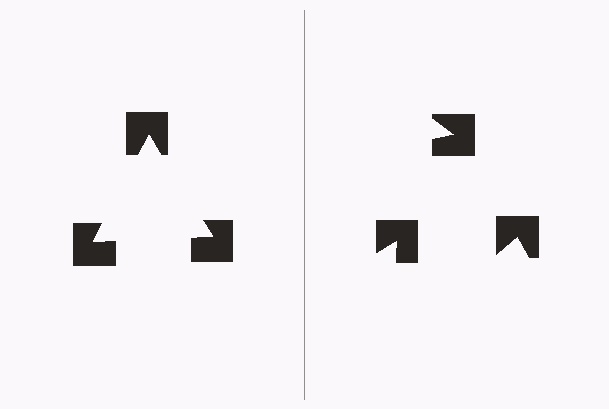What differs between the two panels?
The notched squares are positioned identically on both sides; only the wedge orientations differ. On the left they align to a triangle; on the right they are misaligned.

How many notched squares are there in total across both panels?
6 — 3 on each side.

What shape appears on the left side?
An illusory triangle.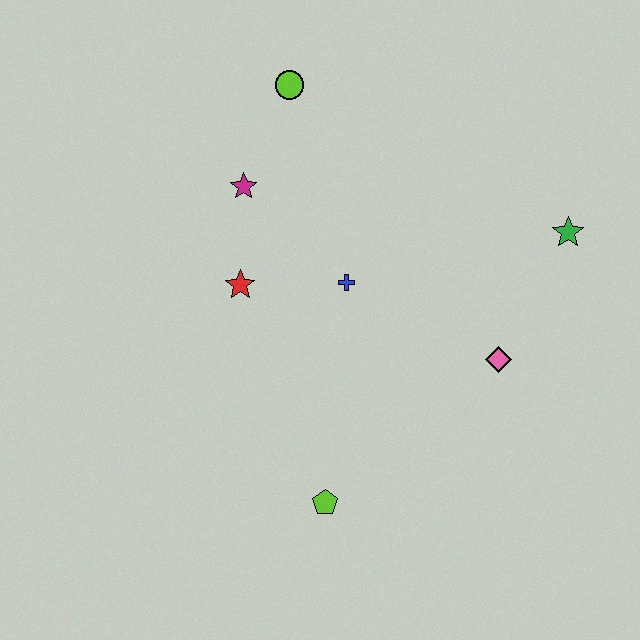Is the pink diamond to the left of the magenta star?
No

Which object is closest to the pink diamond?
The green star is closest to the pink diamond.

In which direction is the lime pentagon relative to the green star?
The lime pentagon is below the green star.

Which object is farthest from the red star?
The green star is farthest from the red star.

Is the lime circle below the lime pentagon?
No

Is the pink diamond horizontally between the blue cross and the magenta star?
No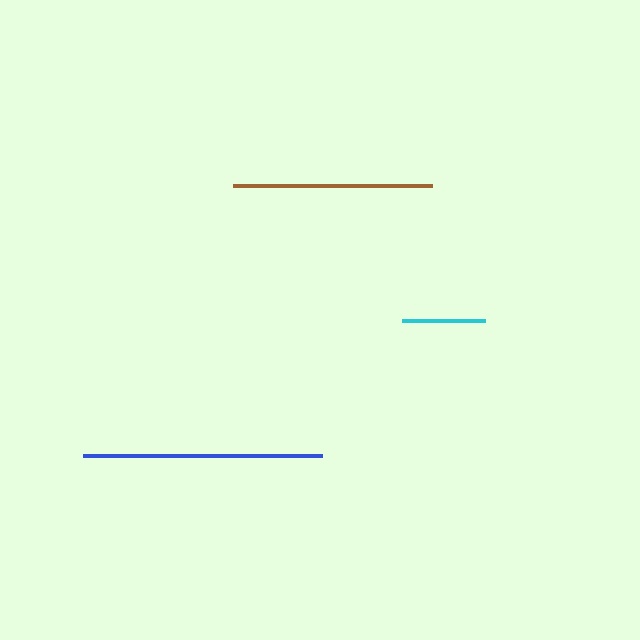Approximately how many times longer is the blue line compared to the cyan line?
The blue line is approximately 2.9 times the length of the cyan line.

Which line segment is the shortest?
The cyan line is the shortest at approximately 83 pixels.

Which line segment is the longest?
The blue line is the longest at approximately 238 pixels.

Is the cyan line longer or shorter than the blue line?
The blue line is longer than the cyan line.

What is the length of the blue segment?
The blue segment is approximately 238 pixels long.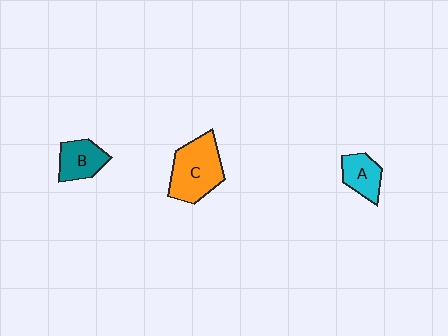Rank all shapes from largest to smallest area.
From largest to smallest: C (orange), B (teal), A (cyan).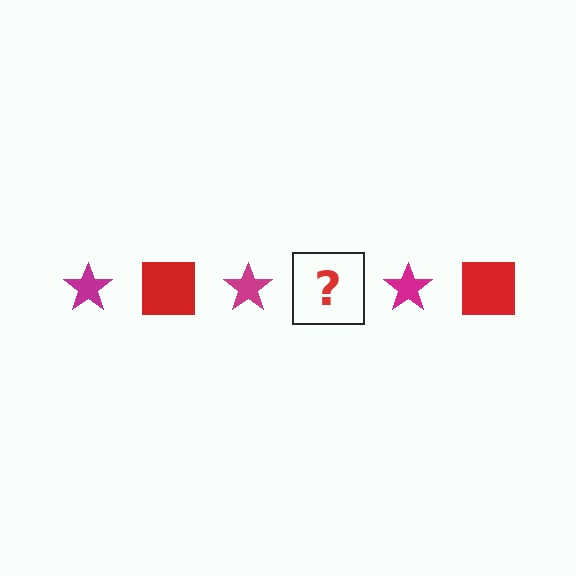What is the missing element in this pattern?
The missing element is a red square.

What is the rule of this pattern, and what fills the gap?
The rule is that the pattern alternates between magenta star and red square. The gap should be filled with a red square.